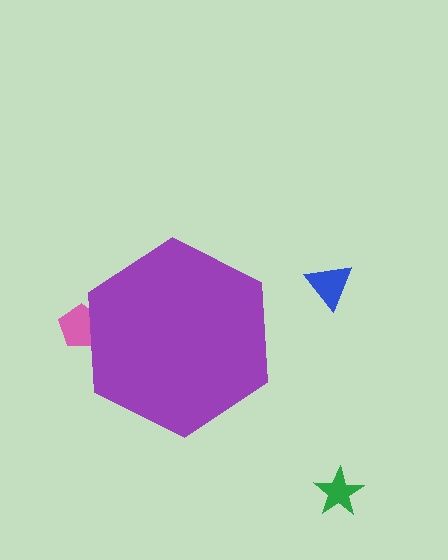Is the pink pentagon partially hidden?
Yes, the pink pentagon is partially hidden behind the purple hexagon.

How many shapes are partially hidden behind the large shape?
1 shape is partially hidden.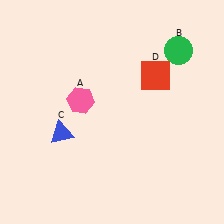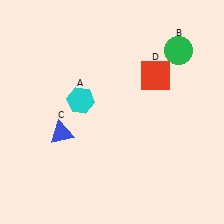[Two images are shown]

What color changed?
The hexagon (A) changed from pink in Image 1 to cyan in Image 2.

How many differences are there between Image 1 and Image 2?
There is 1 difference between the two images.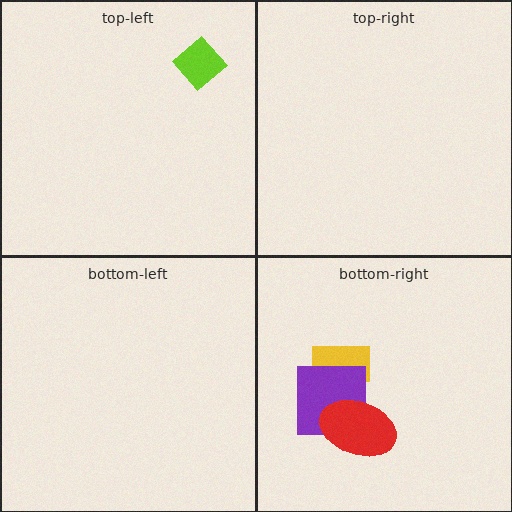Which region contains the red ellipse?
The bottom-right region.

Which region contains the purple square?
The bottom-right region.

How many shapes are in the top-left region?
1.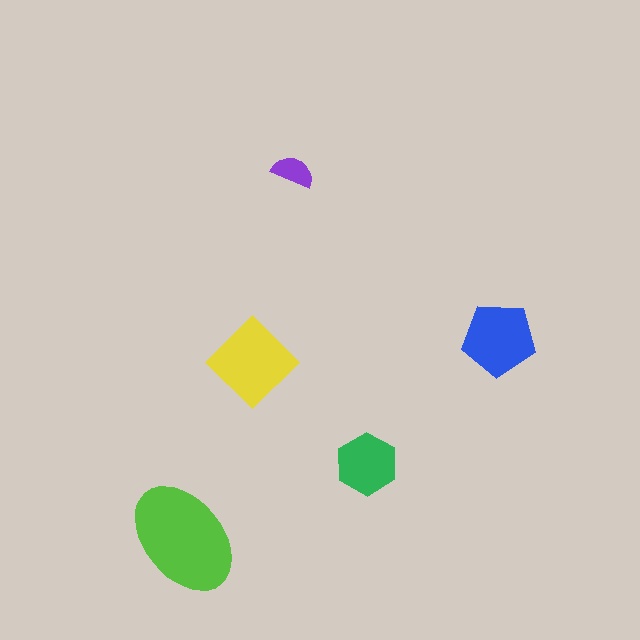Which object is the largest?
The lime ellipse.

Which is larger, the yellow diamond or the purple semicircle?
The yellow diamond.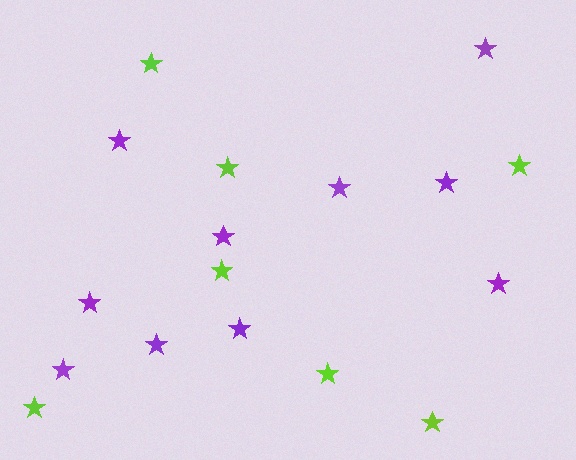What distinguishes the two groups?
There are 2 groups: one group of purple stars (10) and one group of lime stars (7).